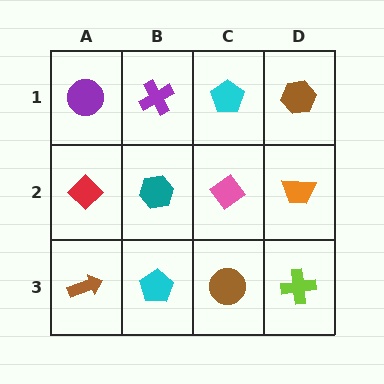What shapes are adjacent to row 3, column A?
A red diamond (row 2, column A), a cyan pentagon (row 3, column B).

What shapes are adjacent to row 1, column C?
A pink diamond (row 2, column C), a purple cross (row 1, column B), a brown hexagon (row 1, column D).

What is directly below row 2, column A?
A brown arrow.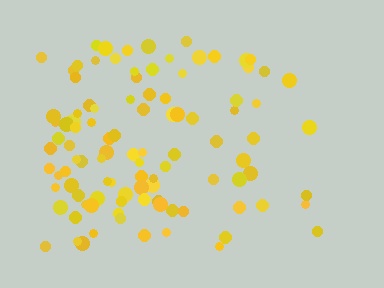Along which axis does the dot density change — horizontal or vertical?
Horizontal.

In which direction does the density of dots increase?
From right to left, with the left side densest.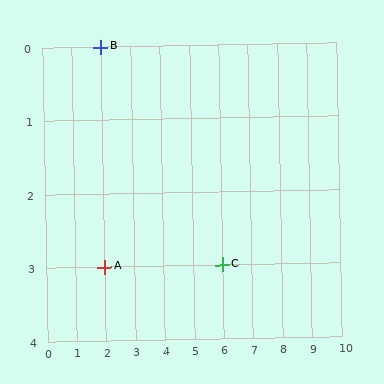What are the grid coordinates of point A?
Point A is at grid coordinates (2, 3).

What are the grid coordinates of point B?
Point B is at grid coordinates (2, 0).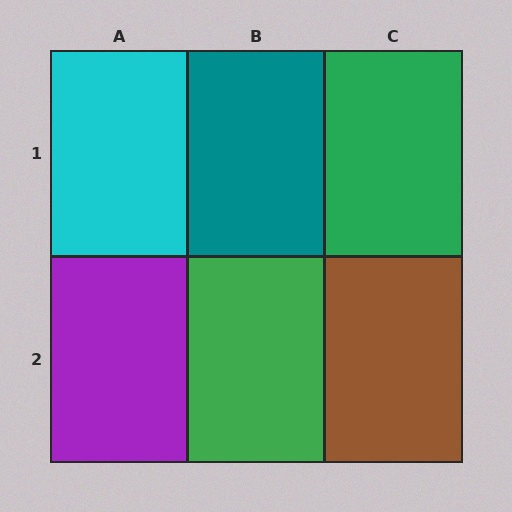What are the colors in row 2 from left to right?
Purple, green, brown.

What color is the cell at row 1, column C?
Green.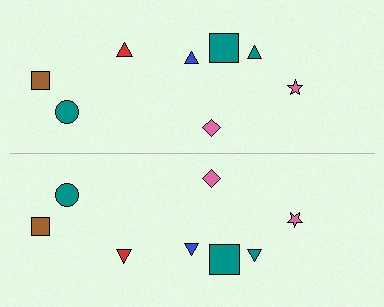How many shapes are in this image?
There are 16 shapes in this image.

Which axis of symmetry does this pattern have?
The pattern has a horizontal axis of symmetry running through the center of the image.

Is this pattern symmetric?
Yes, this pattern has bilateral (reflection) symmetry.